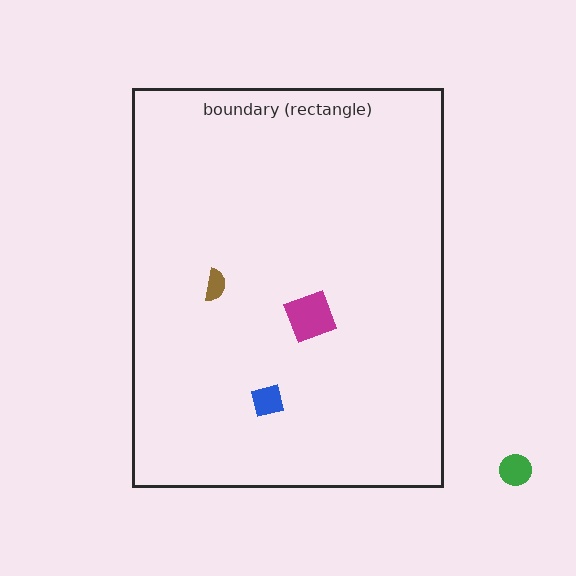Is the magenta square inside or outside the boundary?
Inside.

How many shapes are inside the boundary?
3 inside, 1 outside.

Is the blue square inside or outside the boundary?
Inside.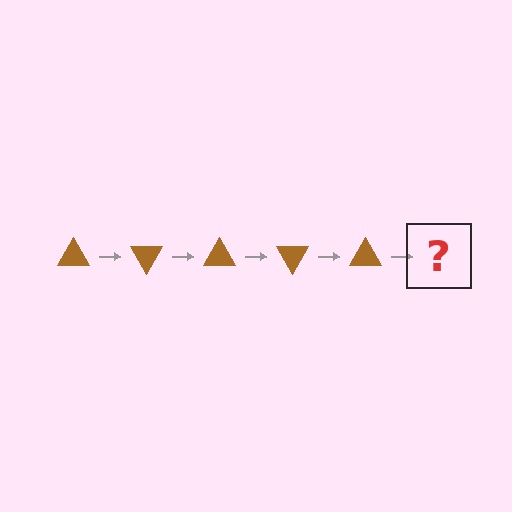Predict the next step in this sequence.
The next step is a brown triangle rotated 300 degrees.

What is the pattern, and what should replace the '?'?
The pattern is that the triangle rotates 60 degrees each step. The '?' should be a brown triangle rotated 300 degrees.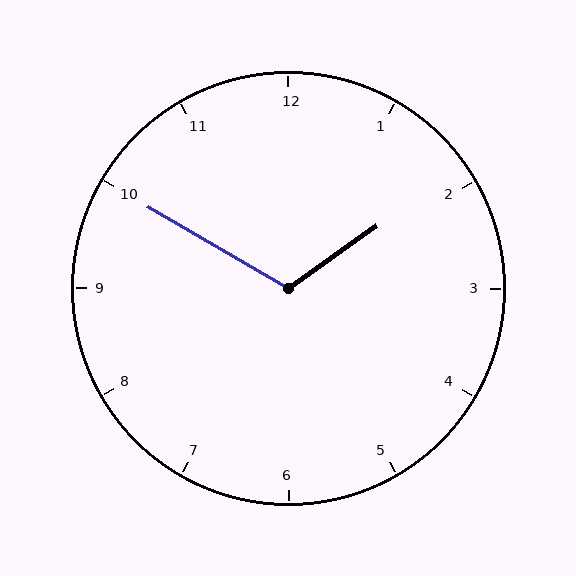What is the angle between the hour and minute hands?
Approximately 115 degrees.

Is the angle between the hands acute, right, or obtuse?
It is obtuse.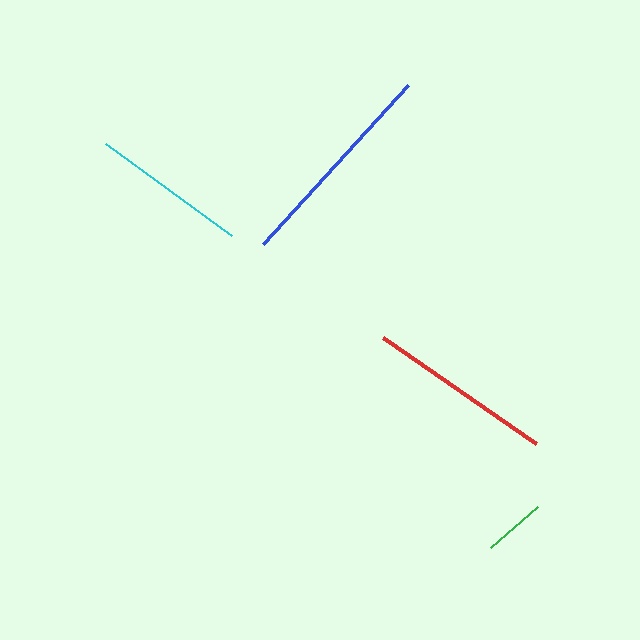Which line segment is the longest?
The blue line is the longest at approximately 214 pixels.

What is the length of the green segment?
The green segment is approximately 62 pixels long.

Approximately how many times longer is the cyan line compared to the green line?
The cyan line is approximately 2.5 times the length of the green line.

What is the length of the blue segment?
The blue segment is approximately 214 pixels long.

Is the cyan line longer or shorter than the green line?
The cyan line is longer than the green line.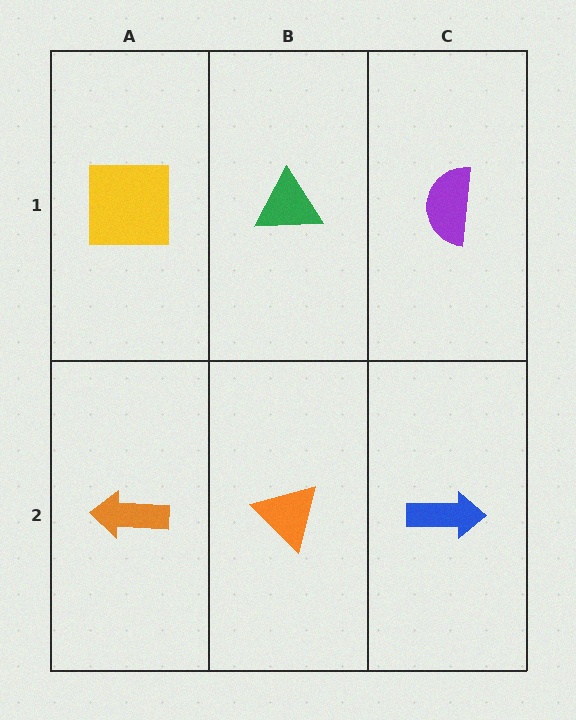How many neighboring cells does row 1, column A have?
2.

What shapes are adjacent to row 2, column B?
A green triangle (row 1, column B), an orange arrow (row 2, column A), a blue arrow (row 2, column C).